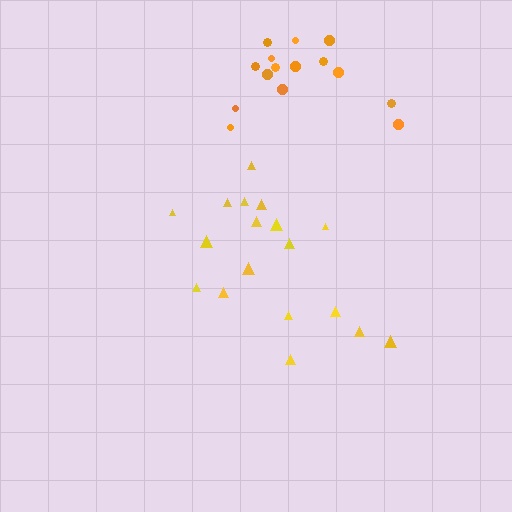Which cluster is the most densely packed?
Orange.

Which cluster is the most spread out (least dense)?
Yellow.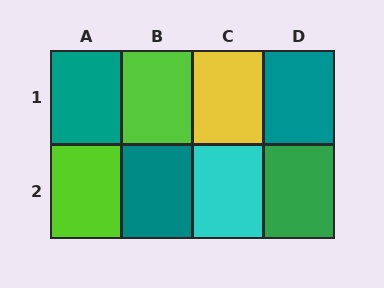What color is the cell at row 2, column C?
Cyan.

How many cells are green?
1 cell is green.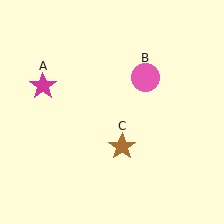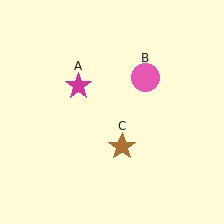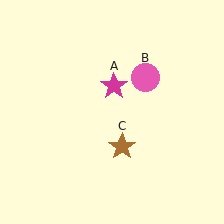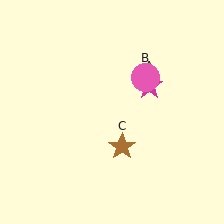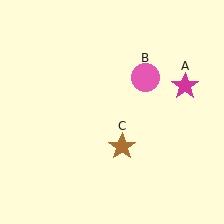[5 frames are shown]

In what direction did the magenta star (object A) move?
The magenta star (object A) moved right.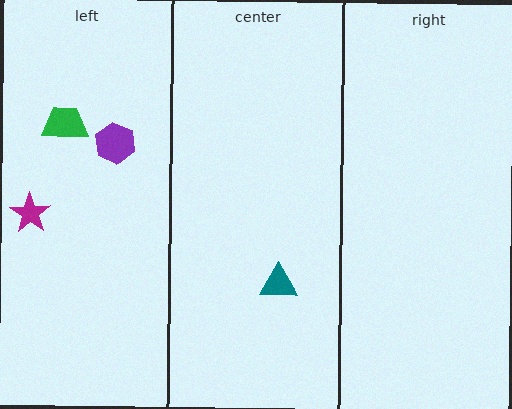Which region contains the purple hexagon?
The left region.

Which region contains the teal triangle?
The center region.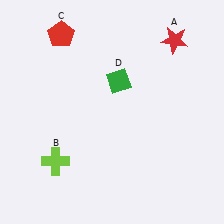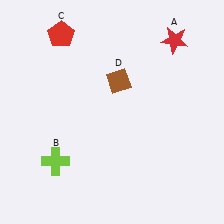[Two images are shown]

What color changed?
The diamond (D) changed from green in Image 1 to brown in Image 2.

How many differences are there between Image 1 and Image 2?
There is 1 difference between the two images.